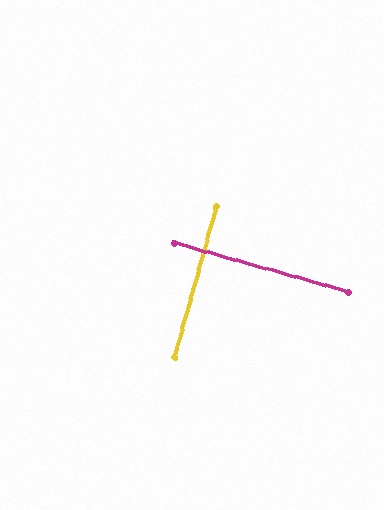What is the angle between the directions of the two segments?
Approximately 90 degrees.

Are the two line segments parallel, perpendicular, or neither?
Perpendicular — they meet at approximately 90°.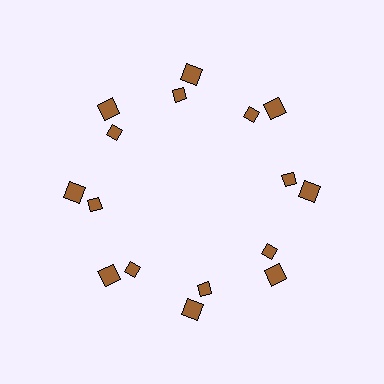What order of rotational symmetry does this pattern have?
This pattern has 8-fold rotational symmetry.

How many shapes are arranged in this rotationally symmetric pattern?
There are 16 shapes, arranged in 8 groups of 2.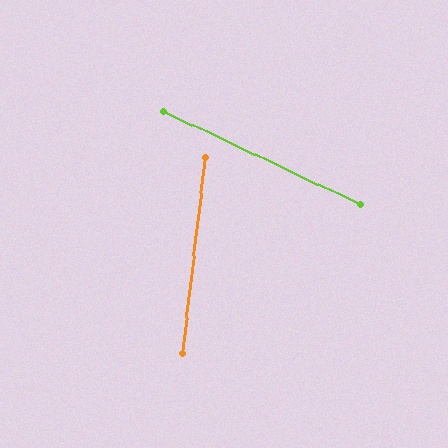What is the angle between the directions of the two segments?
Approximately 71 degrees.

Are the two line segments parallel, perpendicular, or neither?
Neither parallel nor perpendicular — they differ by about 71°.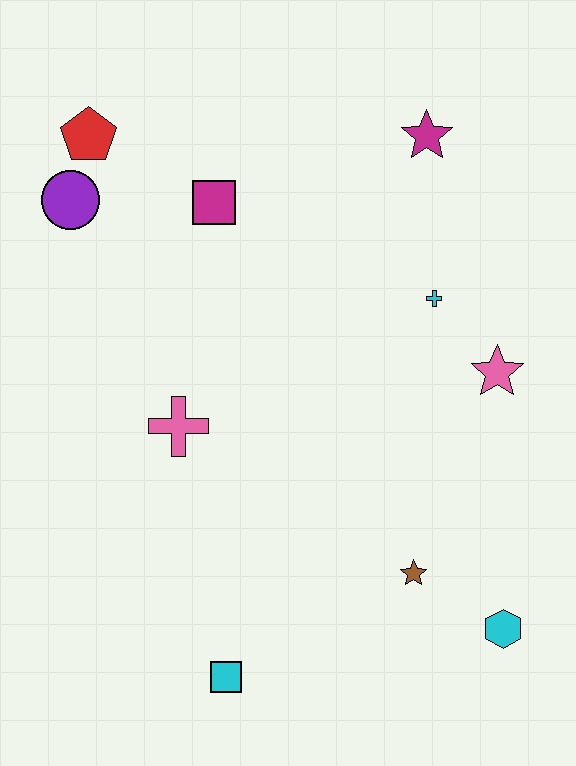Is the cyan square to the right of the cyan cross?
No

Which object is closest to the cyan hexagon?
The brown star is closest to the cyan hexagon.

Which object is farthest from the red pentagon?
The cyan hexagon is farthest from the red pentagon.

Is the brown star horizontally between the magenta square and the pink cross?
No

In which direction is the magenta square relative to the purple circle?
The magenta square is to the right of the purple circle.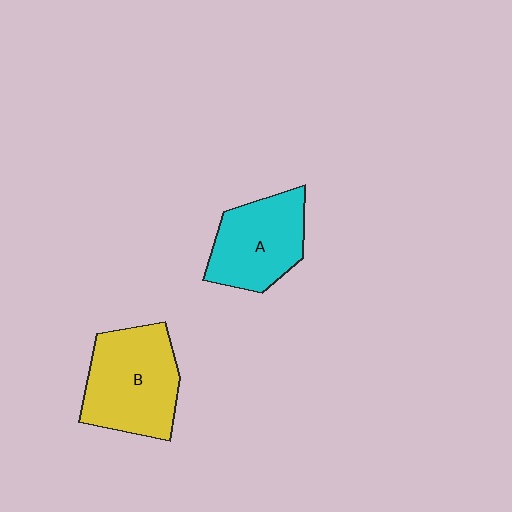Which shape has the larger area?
Shape B (yellow).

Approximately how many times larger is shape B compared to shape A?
Approximately 1.2 times.